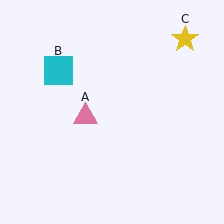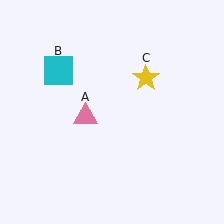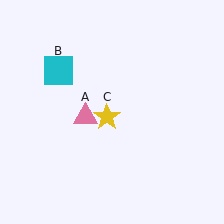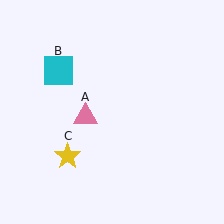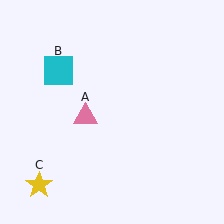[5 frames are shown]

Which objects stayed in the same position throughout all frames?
Pink triangle (object A) and cyan square (object B) remained stationary.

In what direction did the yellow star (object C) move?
The yellow star (object C) moved down and to the left.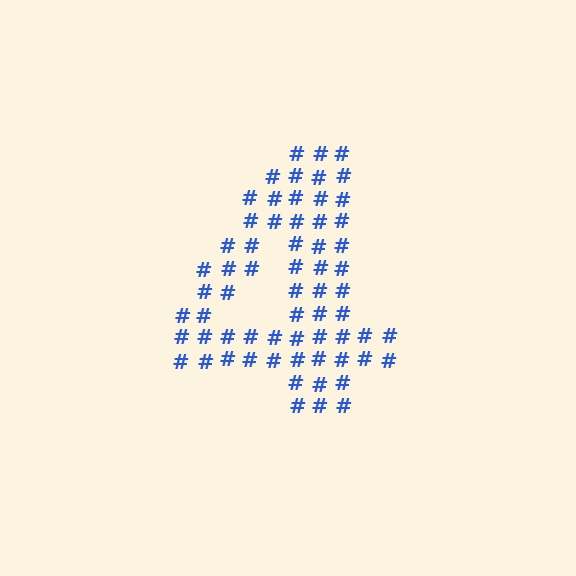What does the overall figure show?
The overall figure shows the digit 4.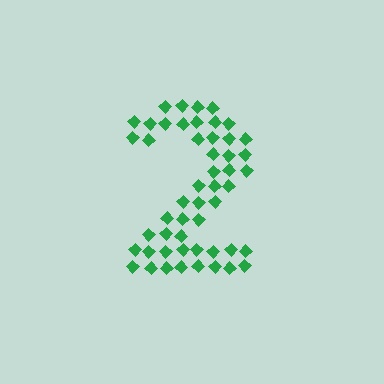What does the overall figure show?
The overall figure shows the digit 2.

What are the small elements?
The small elements are diamonds.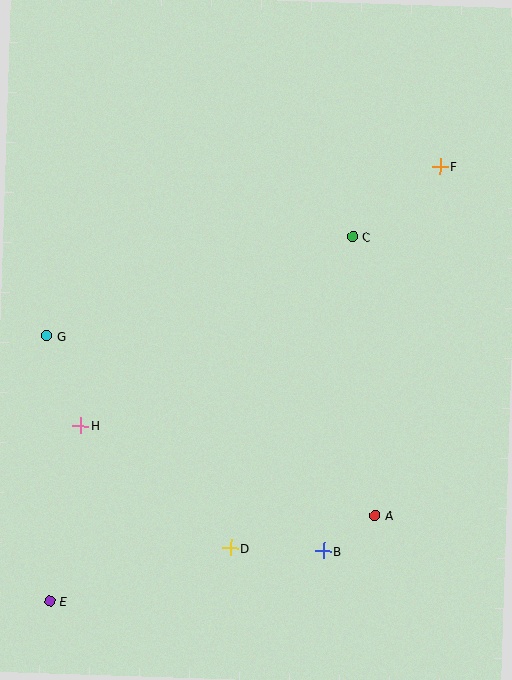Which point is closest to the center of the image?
Point C at (353, 237) is closest to the center.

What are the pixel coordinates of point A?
Point A is at (375, 516).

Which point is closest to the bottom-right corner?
Point A is closest to the bottom-right corner.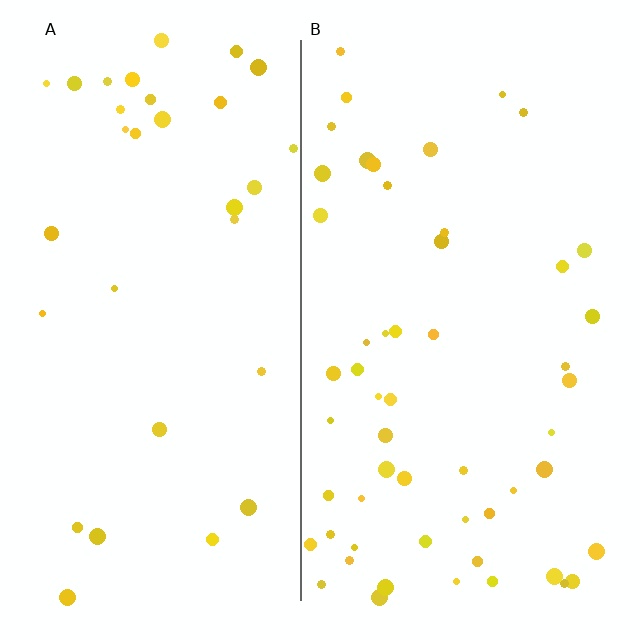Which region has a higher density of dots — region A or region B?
B (the right).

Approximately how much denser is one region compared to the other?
Approximately 1.7× — region B over region A.